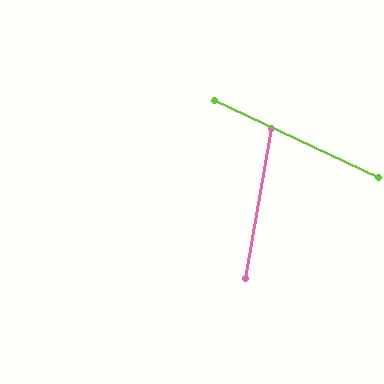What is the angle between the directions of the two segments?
Approximately 75 degrees.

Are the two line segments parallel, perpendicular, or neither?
Neither parallel nor perpendicular — they differ by about 75°.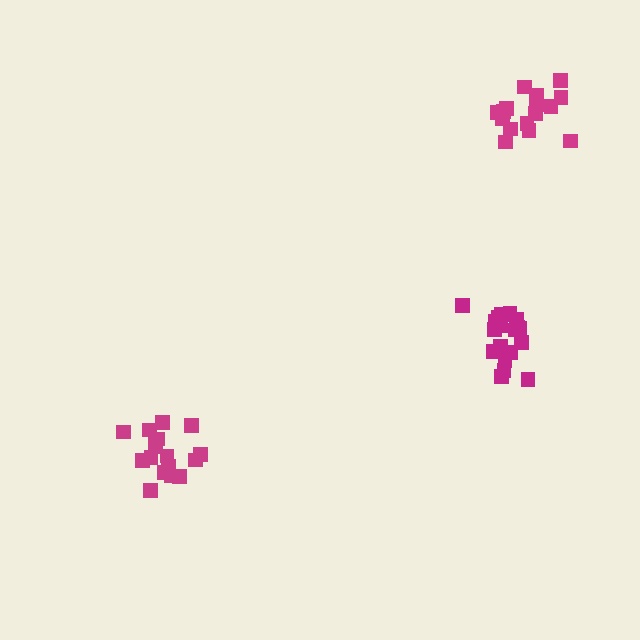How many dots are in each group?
Group 1: 17 dots, Group 2: 19 dots, Group 3: 16 dots (52 total).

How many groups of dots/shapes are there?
There are 3 groups.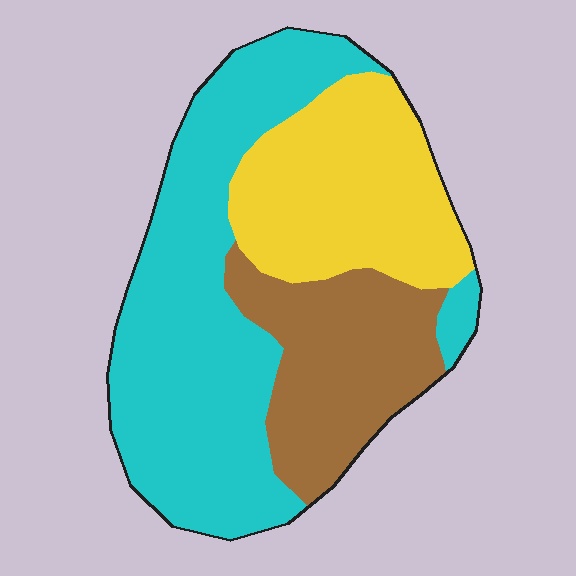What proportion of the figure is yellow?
Yellow takes up about one quarter (1/4) of the figure.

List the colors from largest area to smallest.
From largest to smallest: cyan, yellow, brown.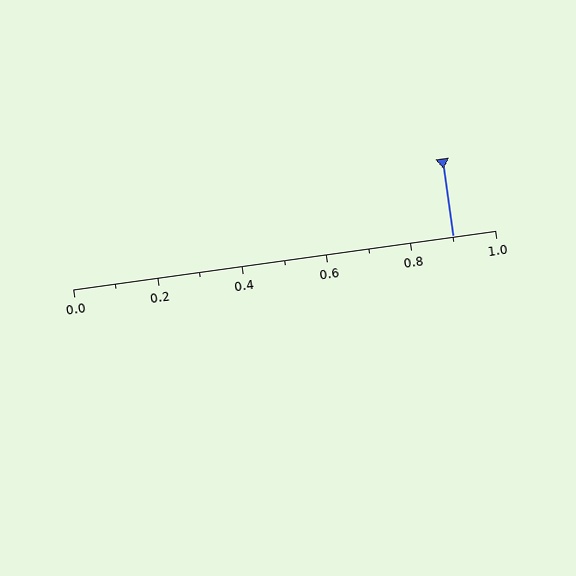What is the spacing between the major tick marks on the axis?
The major ticks are spaced 0.2 apart.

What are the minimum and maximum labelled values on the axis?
The axis runs from 0.0 to 1.0.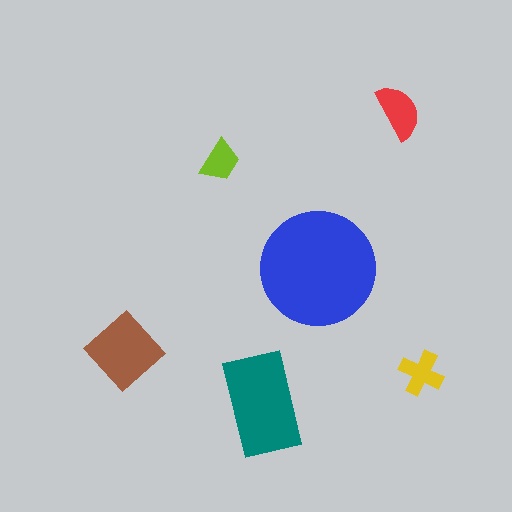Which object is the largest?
The blue circle.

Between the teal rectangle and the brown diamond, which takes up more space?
The teal rectangle.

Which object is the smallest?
The lime trapezoid.